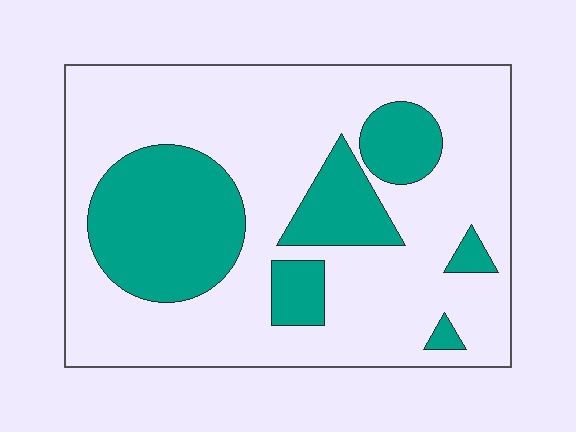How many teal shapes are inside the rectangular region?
6.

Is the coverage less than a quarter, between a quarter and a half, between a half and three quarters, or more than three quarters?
Between a quarter and a half.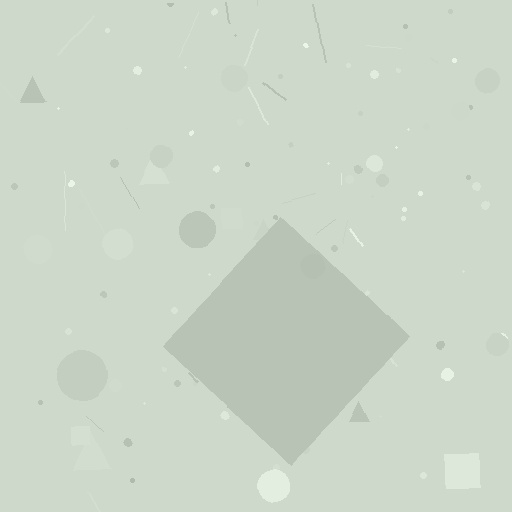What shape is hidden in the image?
A diamond is hidden in the image.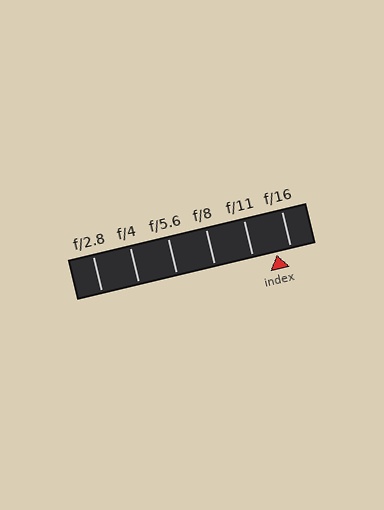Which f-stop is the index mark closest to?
The index mark is closest to f/16.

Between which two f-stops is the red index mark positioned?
The index mark is between f/11 and f/16.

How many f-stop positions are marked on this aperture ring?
There are 6 f-stop positions marked.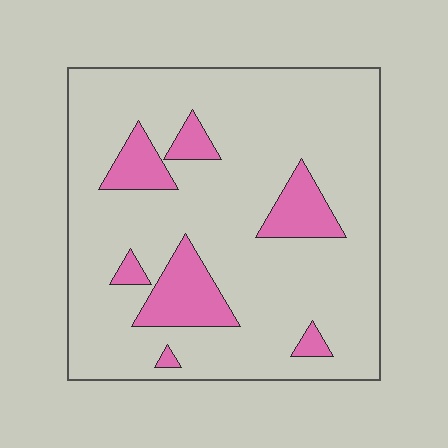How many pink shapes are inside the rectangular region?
7.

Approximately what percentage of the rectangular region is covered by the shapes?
Approximately 15%.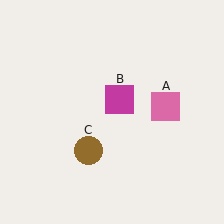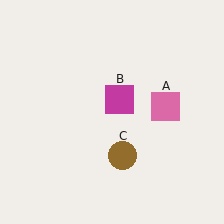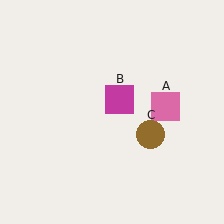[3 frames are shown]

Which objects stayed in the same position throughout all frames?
Pink square (object A) and magenta square (object B) remained stationary.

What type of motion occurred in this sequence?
The brown circle (object C) rotated counterclockwise around the center of the scene.